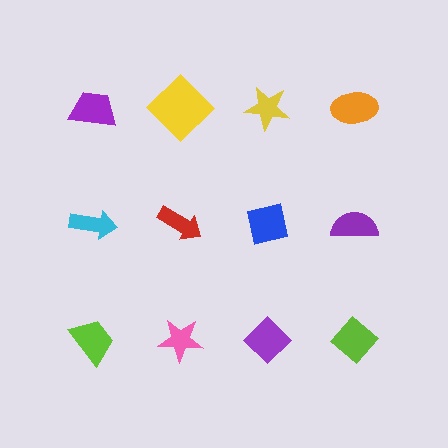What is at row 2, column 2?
A red arrow.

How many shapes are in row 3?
4 shapes.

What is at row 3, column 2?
A pink star.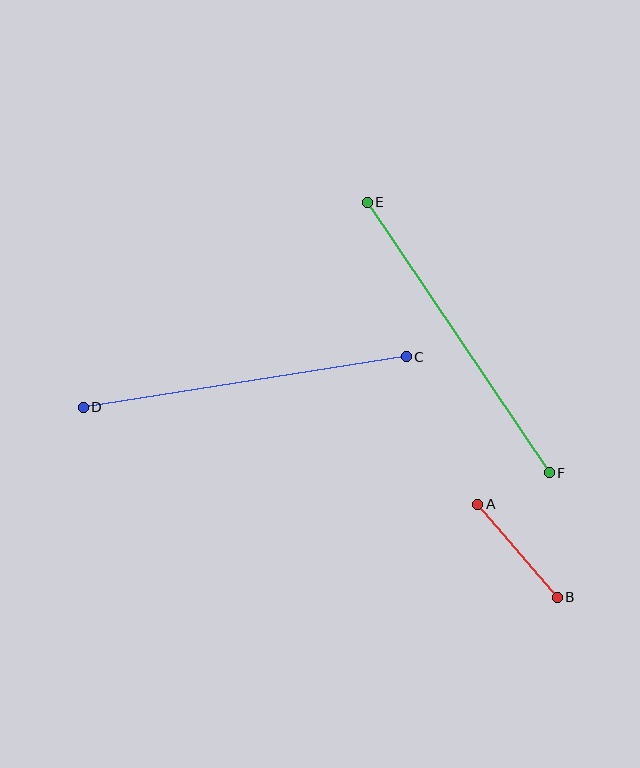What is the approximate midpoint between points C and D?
The midpoint is at approximately (245, 382) pixels.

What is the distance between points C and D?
The distance is approximately 327 pixels.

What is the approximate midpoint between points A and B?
The midpoint is at approximately (517, 551) pixels.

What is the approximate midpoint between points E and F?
The midpoint is at approximately (458, 338) pixels.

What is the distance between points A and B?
The distance is approximately 122 pixels.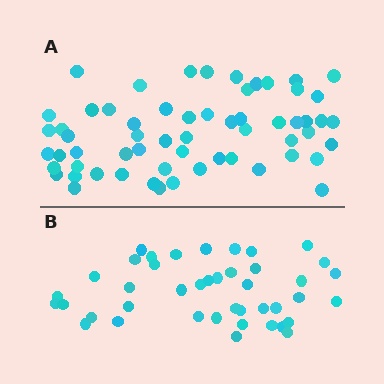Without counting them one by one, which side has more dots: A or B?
Region A (the top region) has more dots.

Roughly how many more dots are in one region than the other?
Region A has approximately 20 more dots than region B.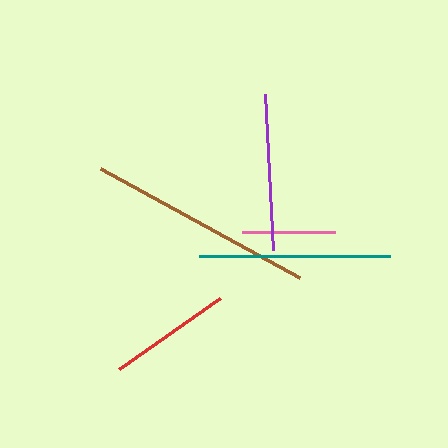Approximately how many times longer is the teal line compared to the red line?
The teal line is approximately 1.5 times the length of the red line.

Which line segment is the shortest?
The pink line is the shortest at approximately 93 pixels.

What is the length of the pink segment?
The pink segment is approximately 93 pixels long.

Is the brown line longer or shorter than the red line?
The brown line is longer than the red line.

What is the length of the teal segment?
The teal segment is approximately 191 pixels long.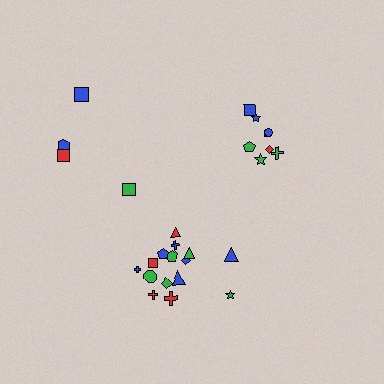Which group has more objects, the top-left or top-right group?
The top-right group.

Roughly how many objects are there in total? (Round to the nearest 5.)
Roughly 25 objects in total.